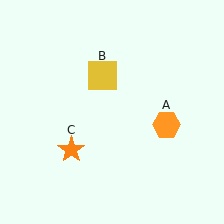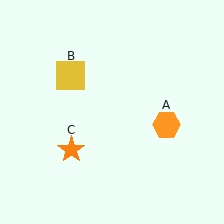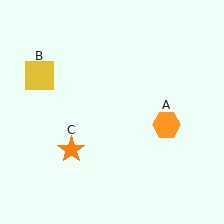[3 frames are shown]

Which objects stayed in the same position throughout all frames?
Orange hexagon (object A) and orange star (object C) remained stationary.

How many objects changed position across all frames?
1 object changed position: yellow square (object B).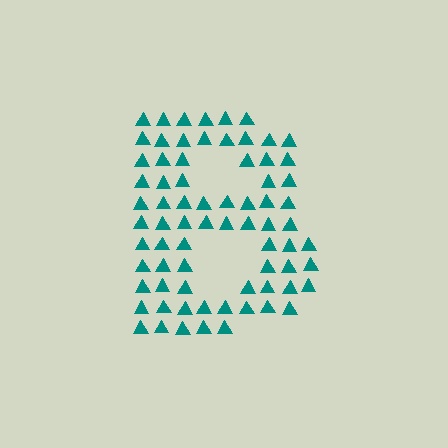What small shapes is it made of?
It is made of small triangles.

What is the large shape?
The large shape is the letter B.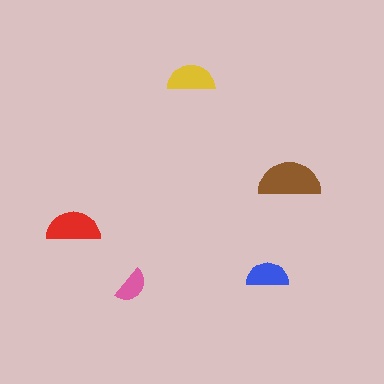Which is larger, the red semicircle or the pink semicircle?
The red one.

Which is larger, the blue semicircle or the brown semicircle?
The brown one.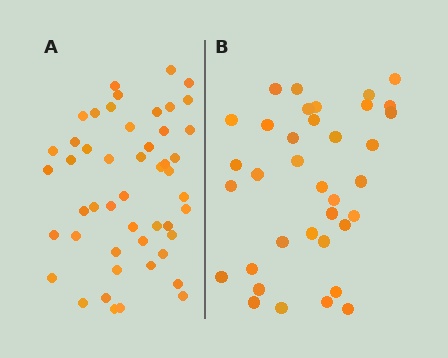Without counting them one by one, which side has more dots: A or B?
Region A (the left region) has more dots.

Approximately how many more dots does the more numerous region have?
Region A has approximately 15 more dots than region B.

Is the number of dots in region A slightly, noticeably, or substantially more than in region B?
Region A has noticeably more, but not dramatically so. The ratio is roughly 1.4 to 1.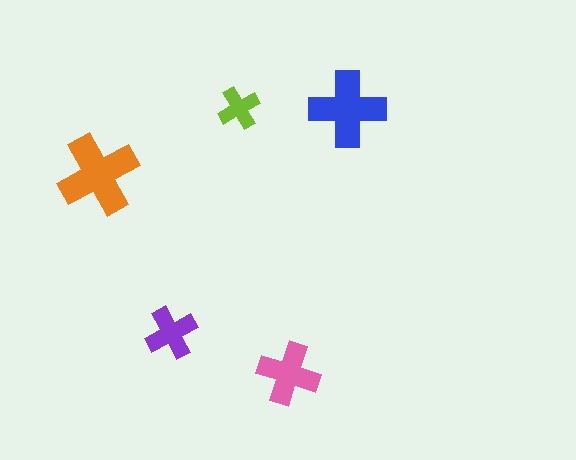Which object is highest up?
The lime cross is topmost.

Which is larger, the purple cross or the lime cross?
The purple one.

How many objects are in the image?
There are 5 objects in the image.